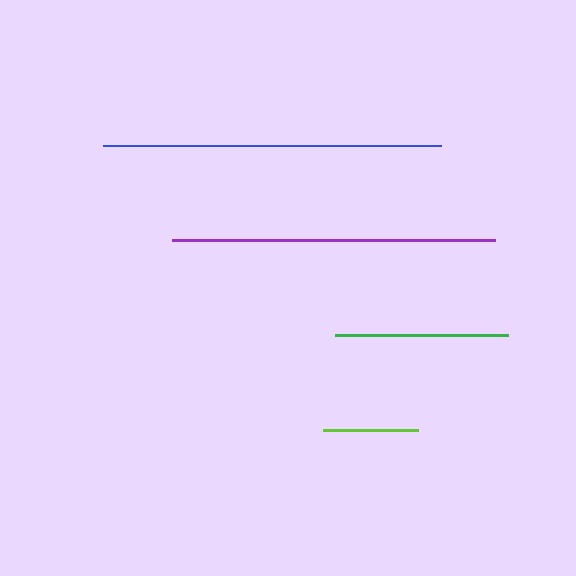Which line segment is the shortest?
The lime line is the shortest at approximately 95 pixels.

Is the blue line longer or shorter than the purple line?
The blue line is longer than the purple line.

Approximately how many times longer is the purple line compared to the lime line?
The purple line is approximately 3.4 times the length of the lime line.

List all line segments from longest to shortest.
From longest to shortest: blue, purple, green, lime.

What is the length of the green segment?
The green segment is approximately 173 pixels long.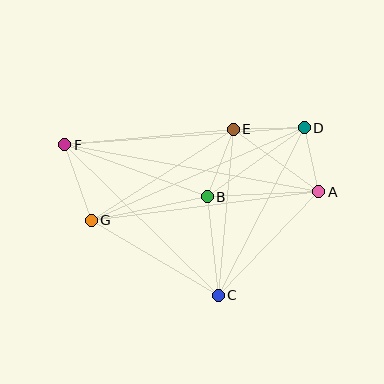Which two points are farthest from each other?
Points A and F are farthest from each other.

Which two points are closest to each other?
Points A and D are closest to each other.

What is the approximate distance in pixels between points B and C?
The distance between B and C is approximately 99 pixels.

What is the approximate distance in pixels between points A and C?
The distance between A and C is approximately 145 pixels.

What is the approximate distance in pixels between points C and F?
The distance between C and F is approximately 215 pixels.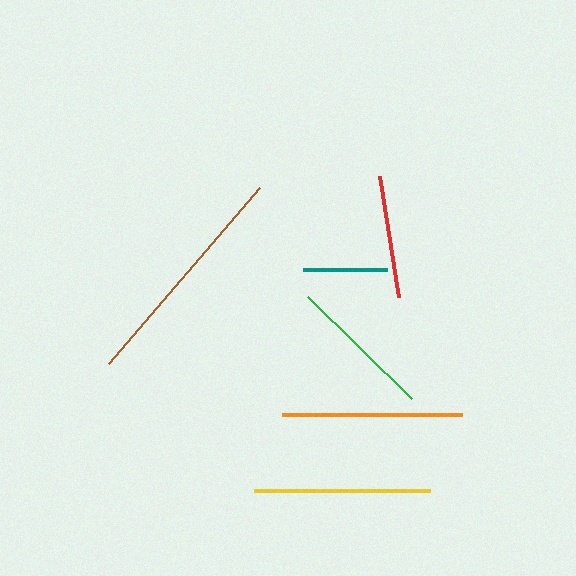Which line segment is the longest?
The brown line is the longest at approximately 232 pixels.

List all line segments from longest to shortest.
From longest to shortest: brown, orange, yellow, green, red, teal.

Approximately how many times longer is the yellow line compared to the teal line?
The yellow line is approximately 2.1 times the length of the teal line.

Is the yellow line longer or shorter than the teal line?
The yellow line is longer than the teal line.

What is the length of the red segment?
The red segment is approximately 123 pixels long.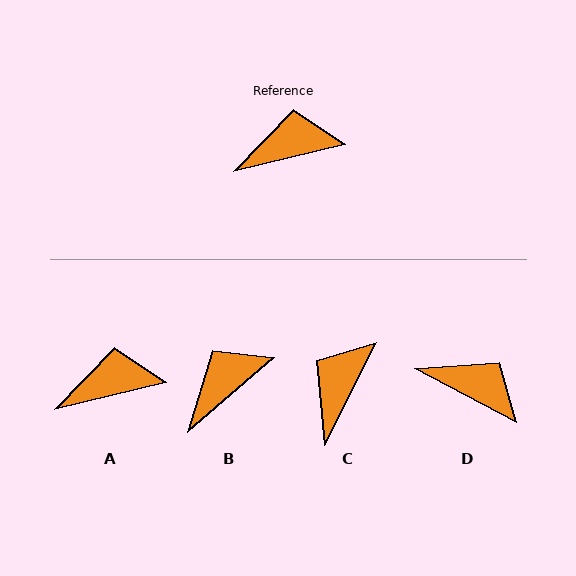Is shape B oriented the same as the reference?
No, it is off by about 27 degrees.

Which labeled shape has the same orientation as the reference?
A.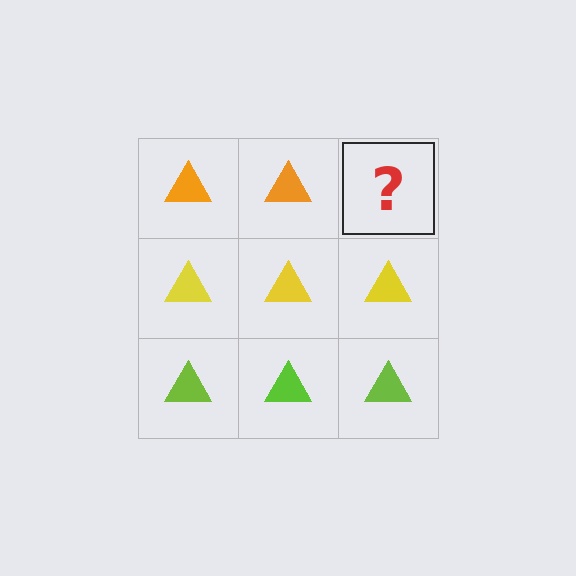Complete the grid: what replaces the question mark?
The question mark should be replaced with an orange triangle.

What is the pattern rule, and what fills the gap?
The rule is that each row has a consistent color. The gap should be filled with an orange triangle.